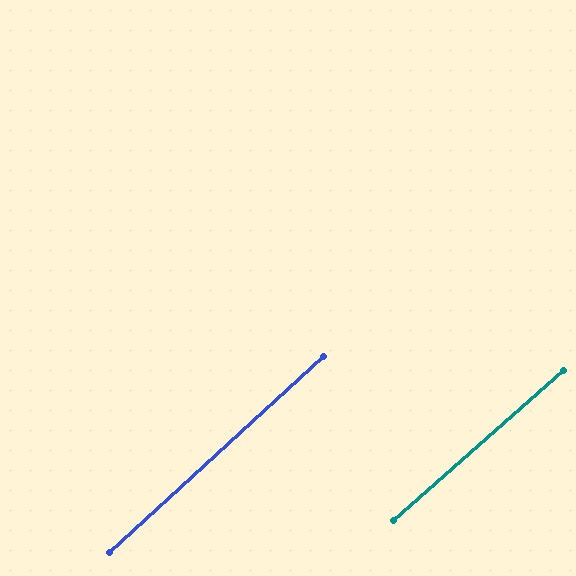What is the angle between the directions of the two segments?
Approximately 1 degree.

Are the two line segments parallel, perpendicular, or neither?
Parallel — their directions differ by only 1.2°.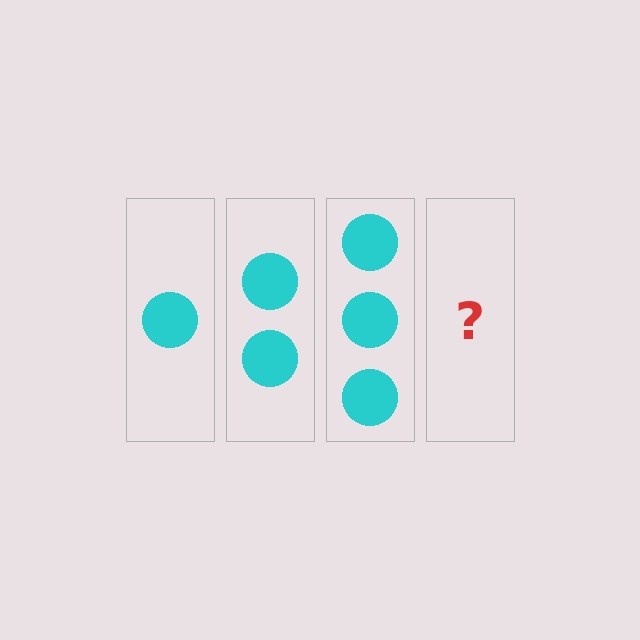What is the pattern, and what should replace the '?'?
The pattern is that each step adds one more circle. The '?' should be 4 circles.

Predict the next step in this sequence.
The next step is 4 circles.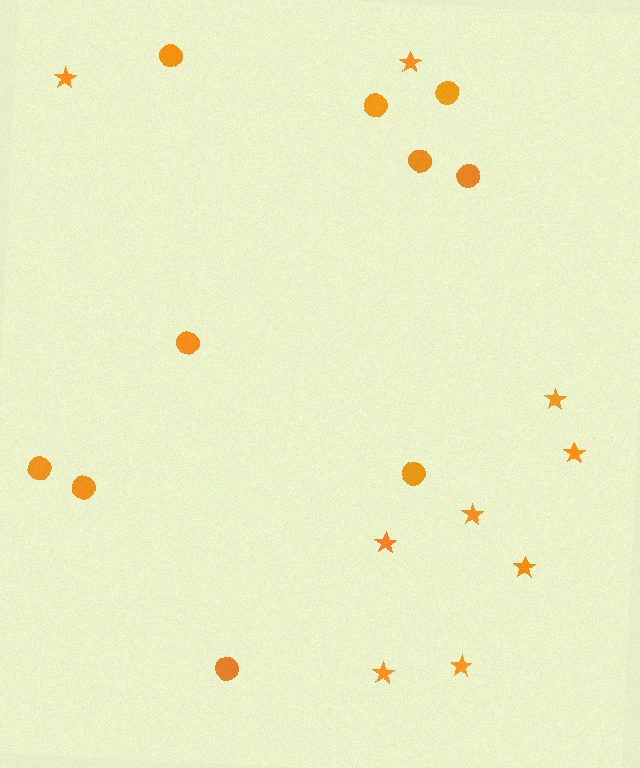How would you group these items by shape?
There are 2 groups: one group of stars (9) and one group of circles (10).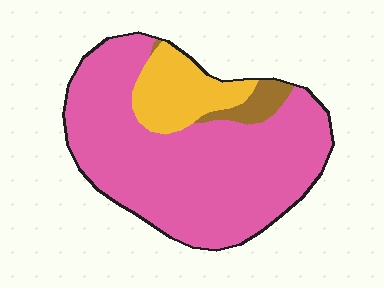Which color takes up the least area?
Brown, at roughly 5%.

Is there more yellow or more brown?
Yellow.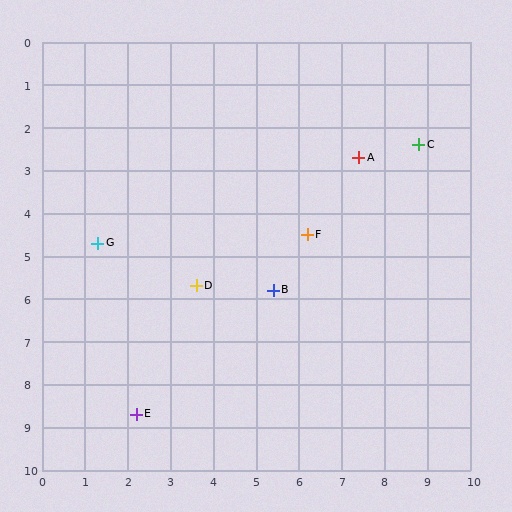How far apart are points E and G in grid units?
Points E and G are about 4.1 grid units apart.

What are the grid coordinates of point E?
Point E is at approximately (2.2, 8.7).